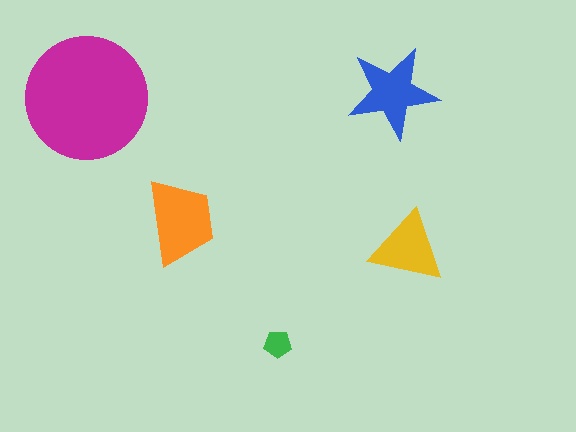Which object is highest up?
The blue star is topmost.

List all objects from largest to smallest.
The magenta circle, the orange trapezoid, the blue star, the yellow triangle, the green pentagon.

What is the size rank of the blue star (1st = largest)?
3rd.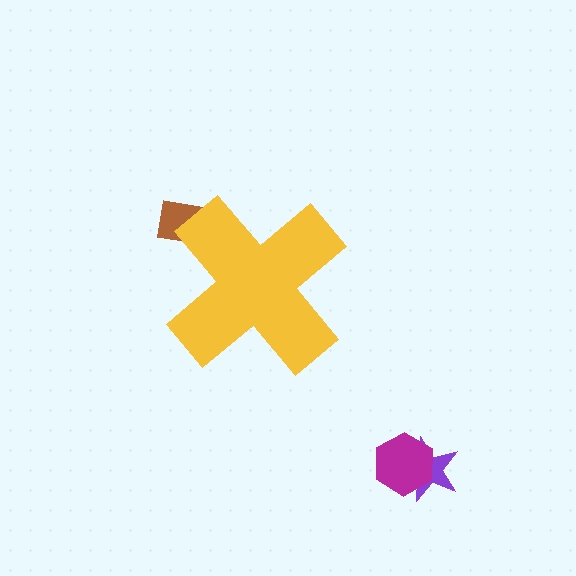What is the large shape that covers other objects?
A yellow cross.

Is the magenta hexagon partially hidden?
No, the magenta hexagon is fully visible.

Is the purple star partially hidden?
No, the purple star is fully visible.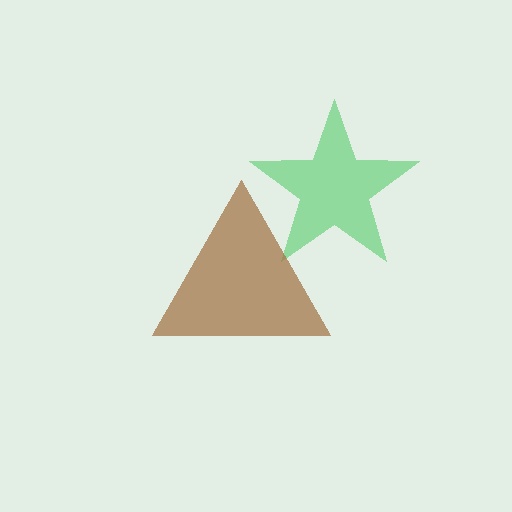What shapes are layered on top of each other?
The layered shapes are: a green star, a brown triangle.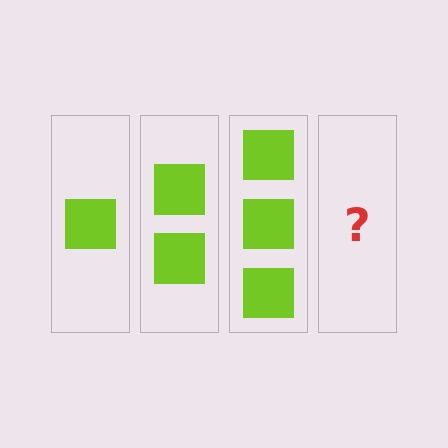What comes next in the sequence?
The next element should be 4 squares.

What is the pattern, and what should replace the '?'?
The pattern is that each step adds one more square. The '?' should be 4 squares.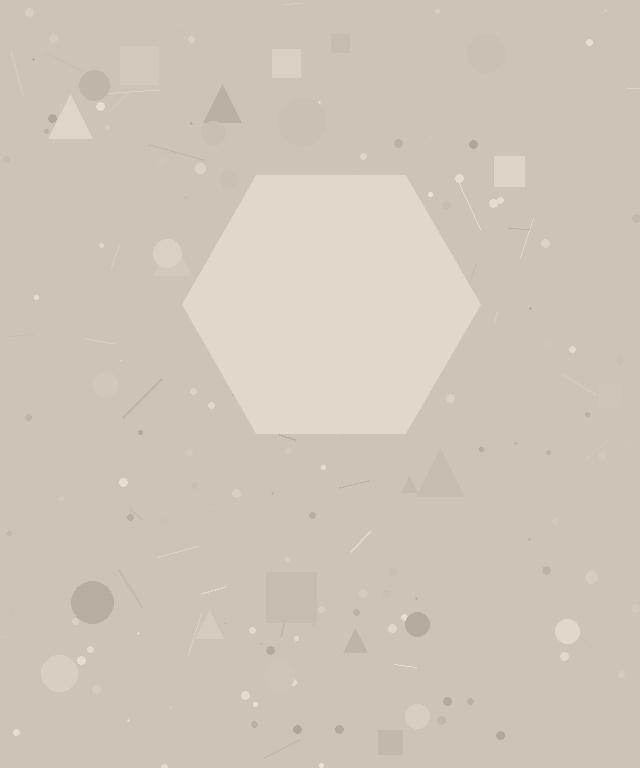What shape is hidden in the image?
A hexagon is hidden in the image.